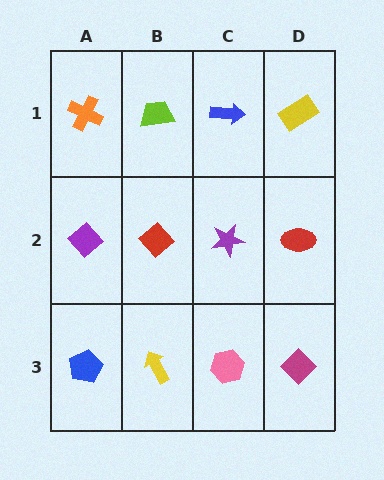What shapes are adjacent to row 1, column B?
A red diamond (row 2, column B), an orange cross (row 1, column A), a blue arrow (row 1, column C).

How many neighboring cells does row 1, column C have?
3.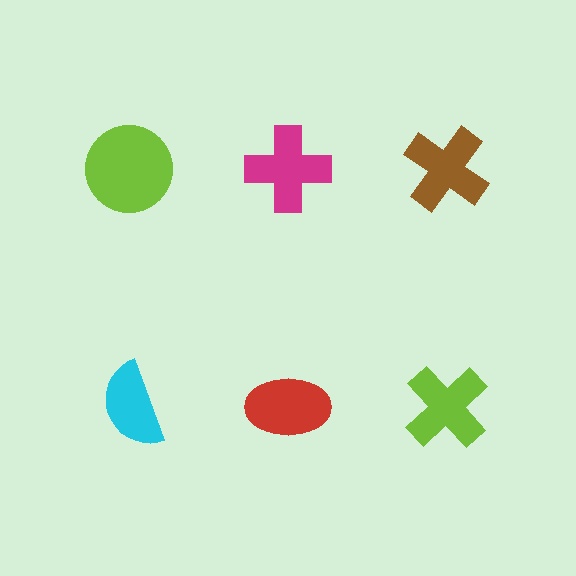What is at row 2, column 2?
A red ellipse.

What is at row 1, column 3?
A brown cross.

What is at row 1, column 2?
A magenta cross.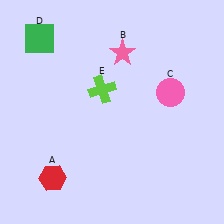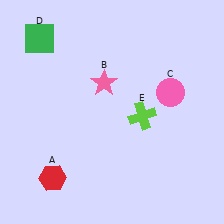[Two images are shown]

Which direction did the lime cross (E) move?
The lime cross (E) moved right.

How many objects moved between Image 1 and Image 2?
2 objects moved between the two images.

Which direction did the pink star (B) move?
The pink star (B) moved down.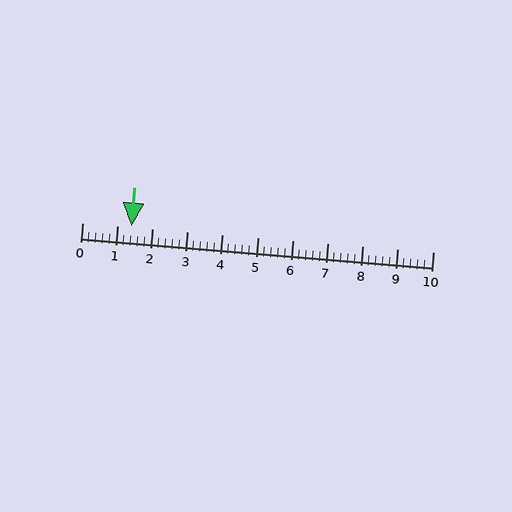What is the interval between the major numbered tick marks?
The major tick marks are spaced 1 units apart.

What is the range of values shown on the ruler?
The ruler shows values from 0 to 10.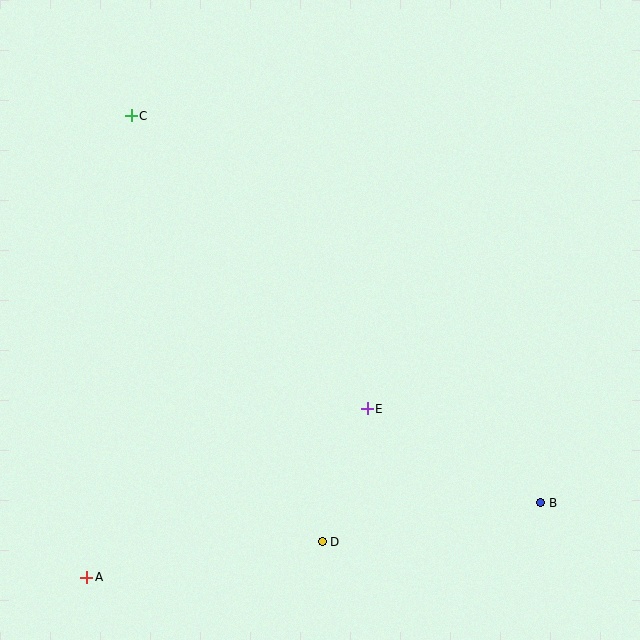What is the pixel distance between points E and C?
The distance between E and C is 376 pixels.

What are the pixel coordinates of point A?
Point A is at (87, 577).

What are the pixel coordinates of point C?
Point C is at (131, 116).